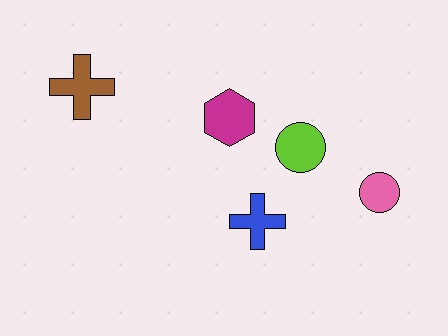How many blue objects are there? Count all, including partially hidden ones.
There is 1 blue object.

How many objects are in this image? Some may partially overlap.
There are 5 objects.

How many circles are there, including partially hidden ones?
There are 2 circles.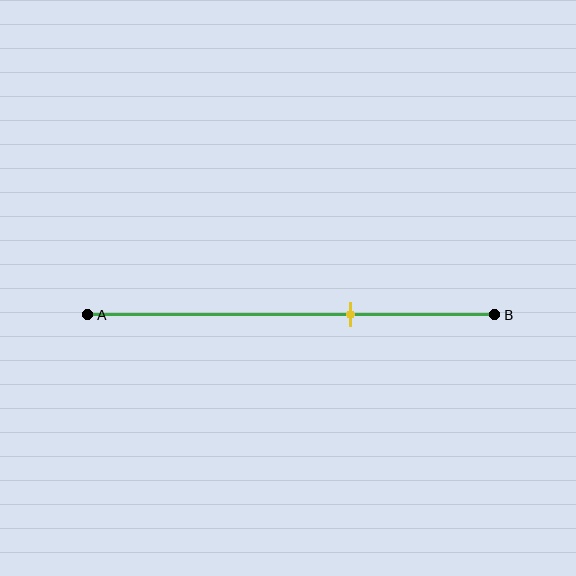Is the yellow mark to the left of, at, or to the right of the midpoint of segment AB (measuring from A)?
The yellow mark is to the right of the midpoint of segment AB.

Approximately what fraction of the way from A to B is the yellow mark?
The yellow mark is approximately 65% of the way from A to B.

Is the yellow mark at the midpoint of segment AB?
No, the mark is at about 65% from A, not at the 50% midpoint.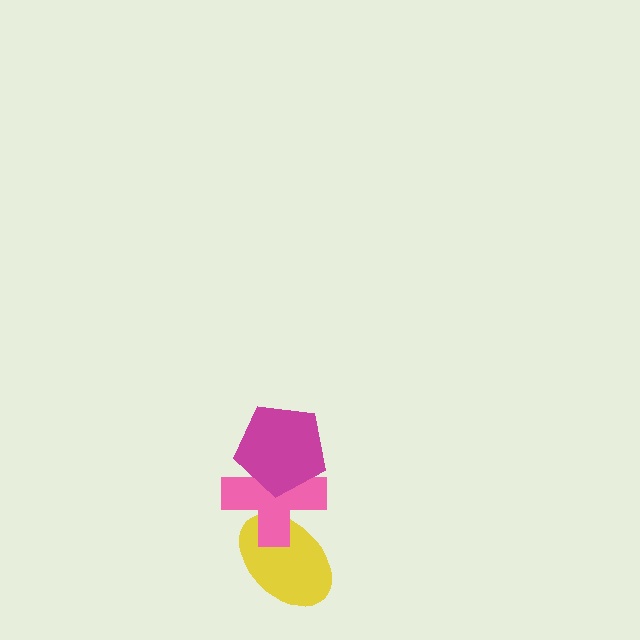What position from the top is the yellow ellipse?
The yellow ellipse is 3rd from the top.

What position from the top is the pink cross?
The pink cross is 2nd from the top.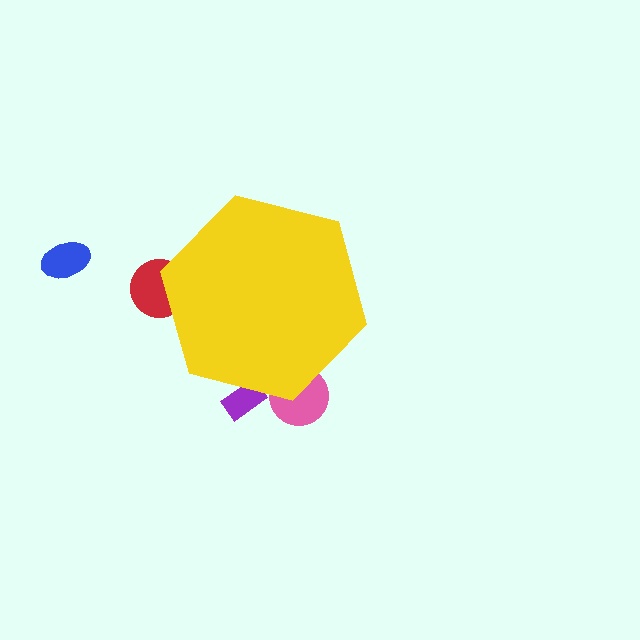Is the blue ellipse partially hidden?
No, the blue ellipse is fully visible.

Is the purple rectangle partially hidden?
Yes, the purple rectangle is partially hidden behind the yellow hexagon.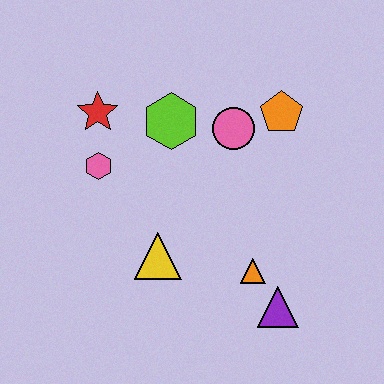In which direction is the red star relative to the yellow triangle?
The red star is above the yellow triangle.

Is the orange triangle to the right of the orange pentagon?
No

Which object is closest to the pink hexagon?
The red star is closest to the pink hexagon.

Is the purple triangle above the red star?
No